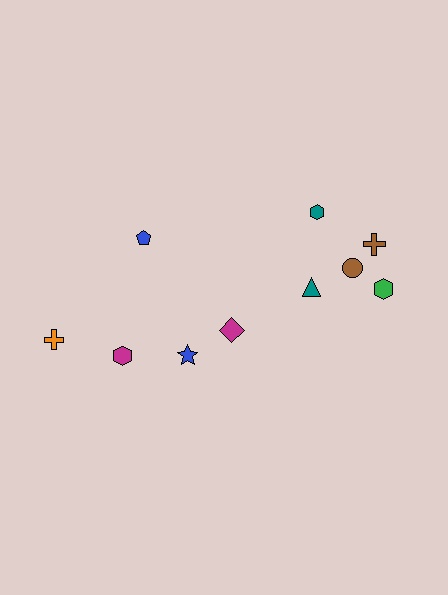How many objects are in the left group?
There are 4 objects.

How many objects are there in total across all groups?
There are 10 objects.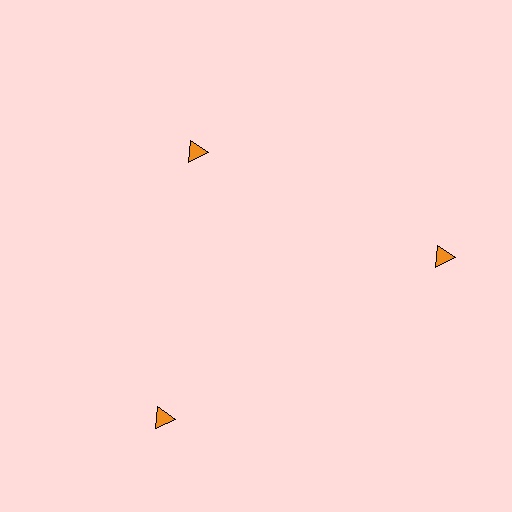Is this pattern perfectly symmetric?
No. The 3 orange triangles are arranged in a ring, but one element near the 11 o'clock position is pulled inward toward the center, breaking the 3-fold rotational symmetry.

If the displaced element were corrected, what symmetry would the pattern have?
It would have 3-fold rotational symmetry — the pattern would map onto itself every 120 degrees.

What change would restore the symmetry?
The symmetry would be restored by moving it outward, back onto the ring so that all 3 triangles sit at equal angles and equal distance from the center.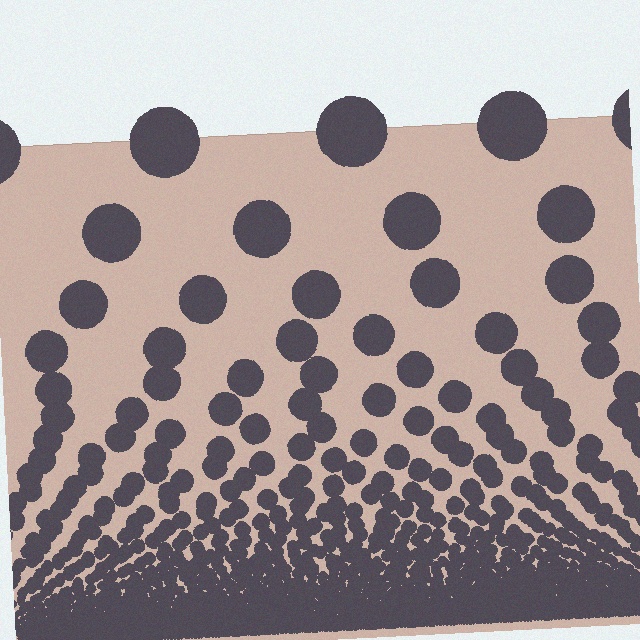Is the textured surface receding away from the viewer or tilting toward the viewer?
The surface appears to tilt toward the viewer. Texture elements get larger and sparser toward the top.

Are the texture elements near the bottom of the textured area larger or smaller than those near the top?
Smaller. The gradient is inverted — elements near the bottom are smaller and denser.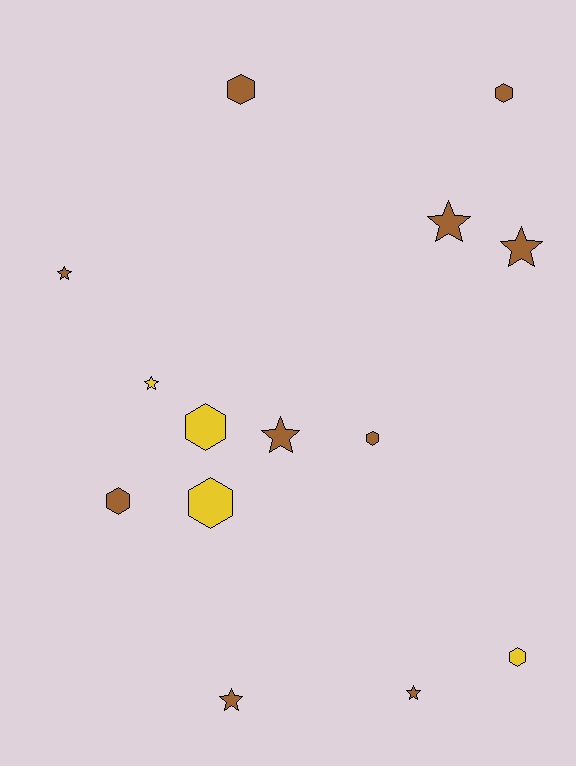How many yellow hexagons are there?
There are 3 yellow hexagons.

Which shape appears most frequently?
Hexagon, with 7 objects.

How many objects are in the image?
There are 14 objects.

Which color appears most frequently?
Brown, with 10 objects.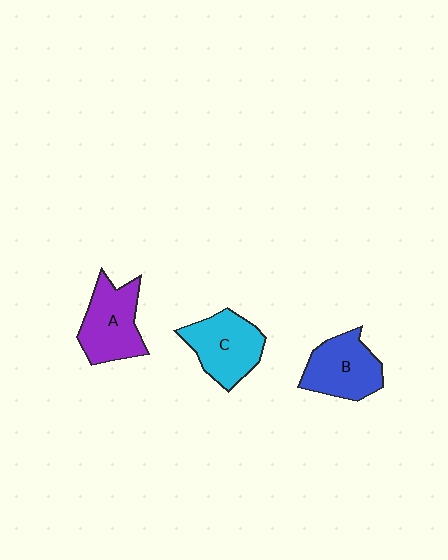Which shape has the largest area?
Shape A (purple).